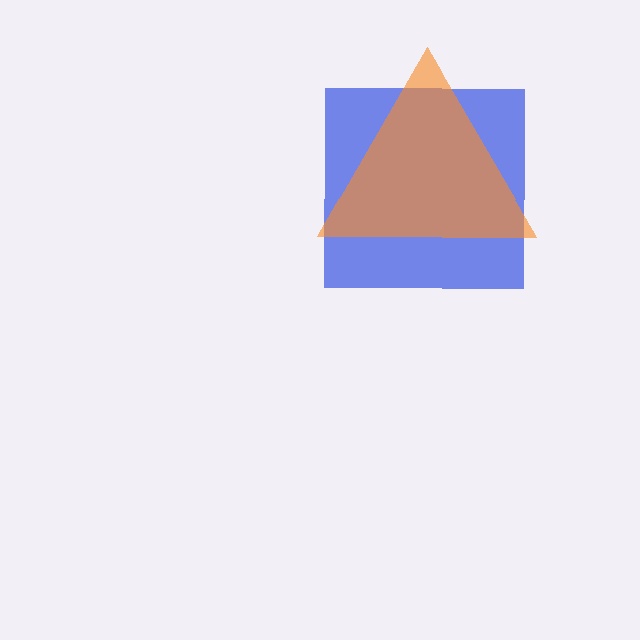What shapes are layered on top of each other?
The layered shapes are: a blue square, an orange triangle.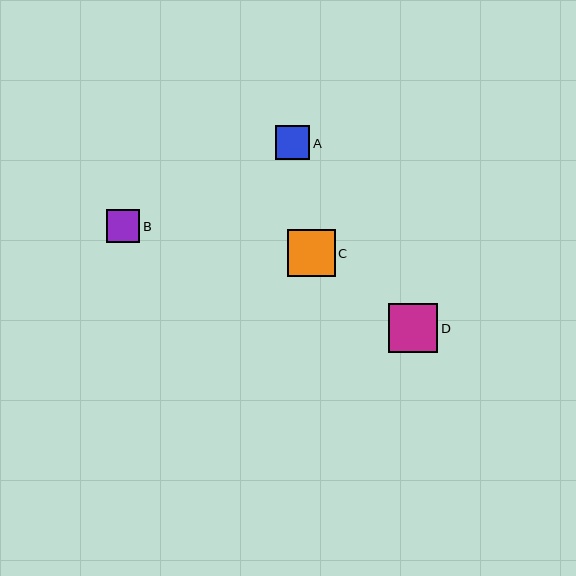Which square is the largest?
Square D is the largest with a size of approximately 50 pixels.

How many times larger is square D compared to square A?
Square D is approximately 1.4 times the size of square A.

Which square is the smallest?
Square B is the smallest with a size of approximately 33 pixels.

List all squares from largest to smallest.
From largest to smallest: D, C, A, B.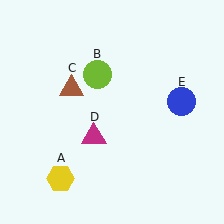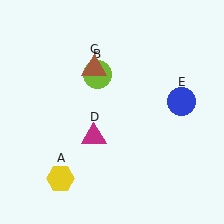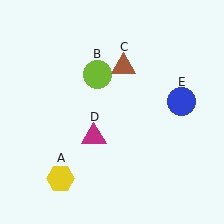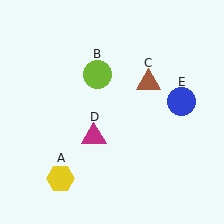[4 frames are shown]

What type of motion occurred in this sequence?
The brown triangle (object C) rotated clockwise around the center of the scene.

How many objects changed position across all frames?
1 object changed position: brown triangle (object C).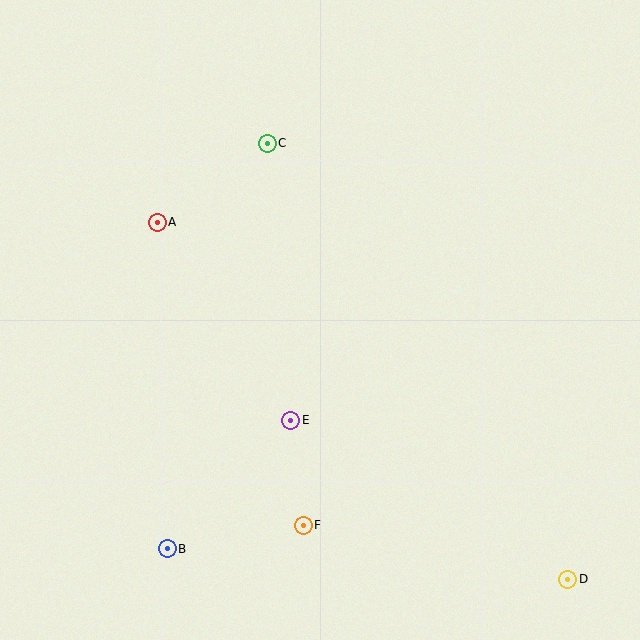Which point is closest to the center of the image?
Point E at (291, 420) is closest to the center.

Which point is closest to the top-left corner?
Point A is closest to the top-left corner.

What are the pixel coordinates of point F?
Point F is at (303, 525).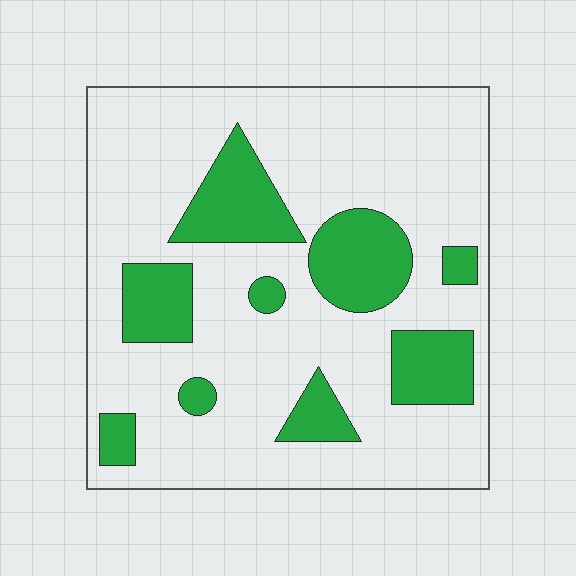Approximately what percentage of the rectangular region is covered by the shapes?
Approximately 25%.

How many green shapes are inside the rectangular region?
9.